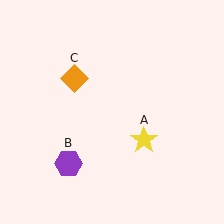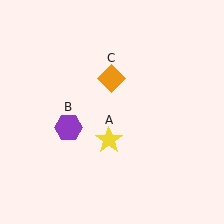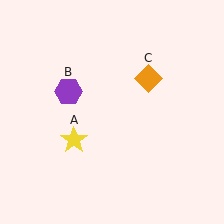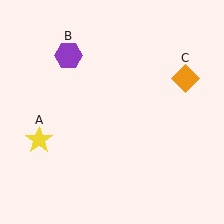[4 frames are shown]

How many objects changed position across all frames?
3 objects changed position: yellow star (object A), purple hexagon (object B), orange diamond (object C).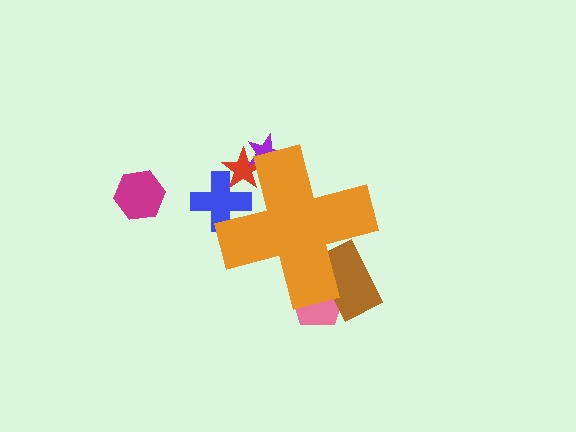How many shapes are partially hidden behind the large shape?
5 shapes are partially hidden.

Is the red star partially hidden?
Yes, the red star is partially hidden behind the orange cross.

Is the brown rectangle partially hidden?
Yes, the brown rectangle is partially hidden behind the orange cross.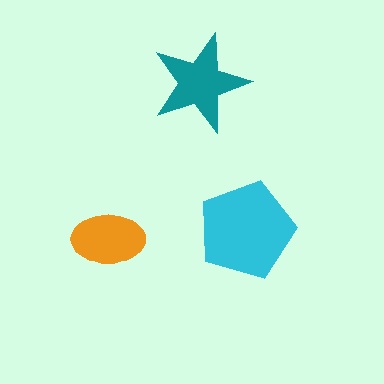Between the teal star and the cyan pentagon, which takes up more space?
The cyan pentagon.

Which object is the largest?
The cyan pentagon.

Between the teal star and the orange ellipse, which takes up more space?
The teal star.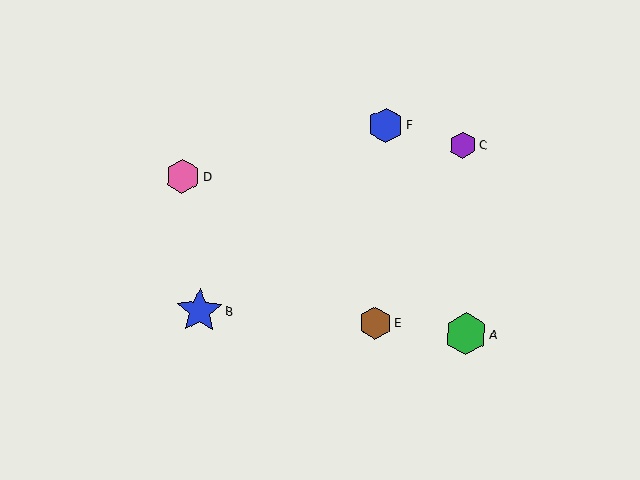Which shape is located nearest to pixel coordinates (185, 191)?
The pink hexagon (labeled D) at (183, 177) is nearest to that location.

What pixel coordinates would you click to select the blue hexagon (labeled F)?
Click at (386, 125) to select the blue hexagon F.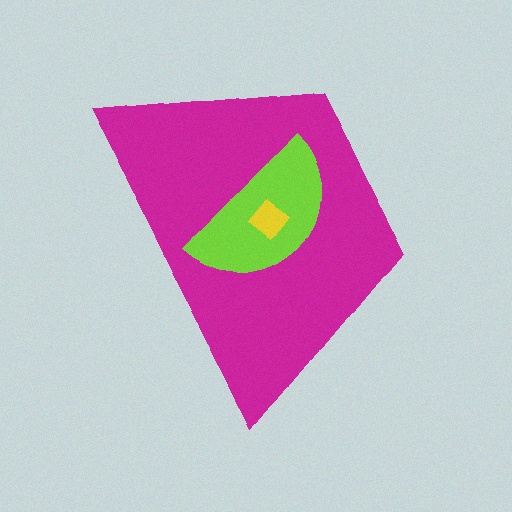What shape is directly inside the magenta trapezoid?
The lime semicircle.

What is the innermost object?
The yellow diamond.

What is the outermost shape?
The magenta trapezoid.